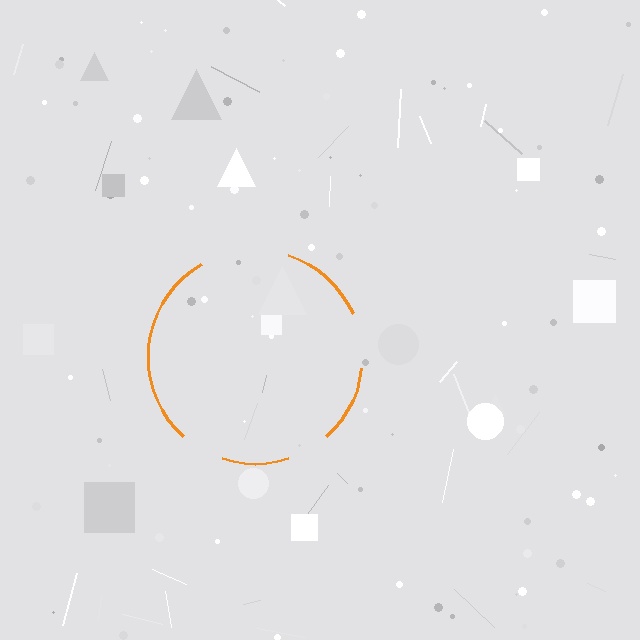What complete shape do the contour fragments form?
The contour fragments form a circle.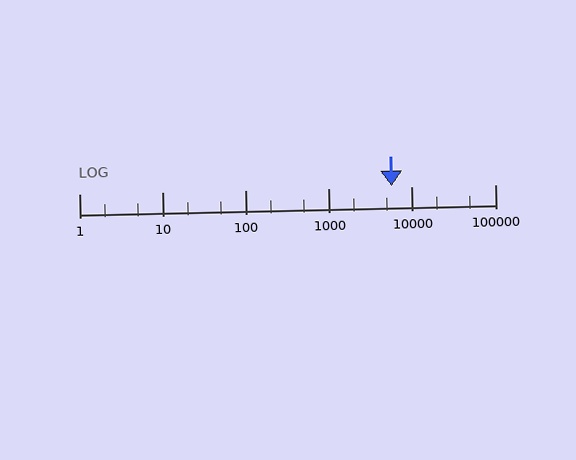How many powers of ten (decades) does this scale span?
The scale spans 5 decades, from 1 to 100000.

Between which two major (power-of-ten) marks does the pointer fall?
The pointer is between 1000 and 10000.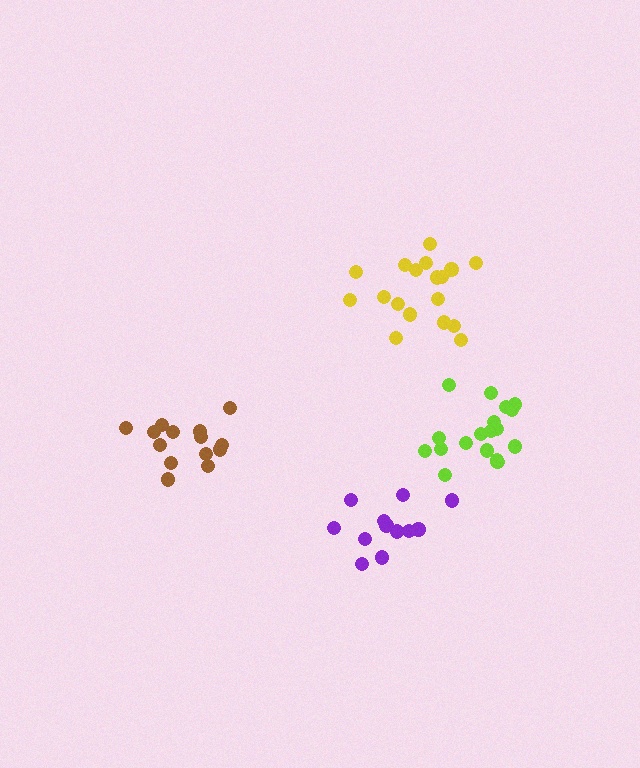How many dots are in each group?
Group 1: 14 dots, Group 2: 18 dots, Group 3: 12 dots, Group 4: 18 dots (62 total).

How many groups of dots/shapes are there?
There are 4 groups.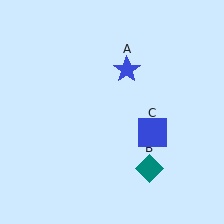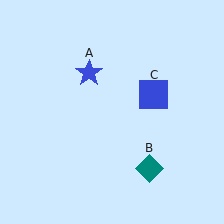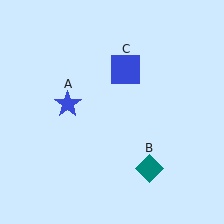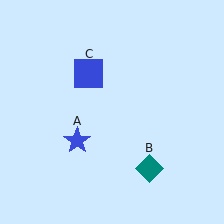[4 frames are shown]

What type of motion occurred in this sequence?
The blue star (object A), blue square (object C) rotated counterclockwise around the center of the scene.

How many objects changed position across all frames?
2 objects changed position: blue star (object A), blue square (object C).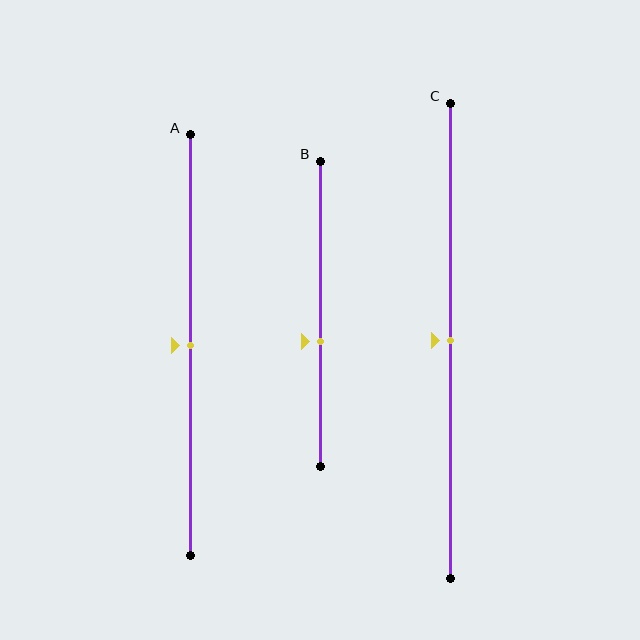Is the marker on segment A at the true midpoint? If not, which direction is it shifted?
Yes, the marker on segment A is at the true midpoint.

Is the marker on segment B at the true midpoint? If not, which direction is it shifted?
No, the marker on segment B is shifted downward by about 9% of the segment length.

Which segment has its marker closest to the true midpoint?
Segment A has its marker closest to the true midpoint.